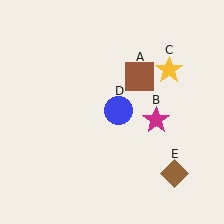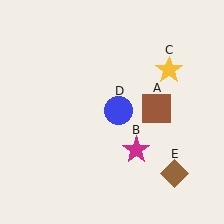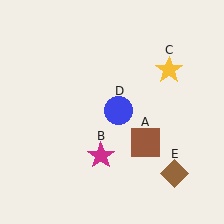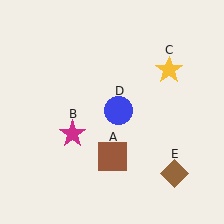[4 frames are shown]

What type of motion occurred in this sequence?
The brown square (object A), magenta star (object B) rotated clockwise around the center of the scene.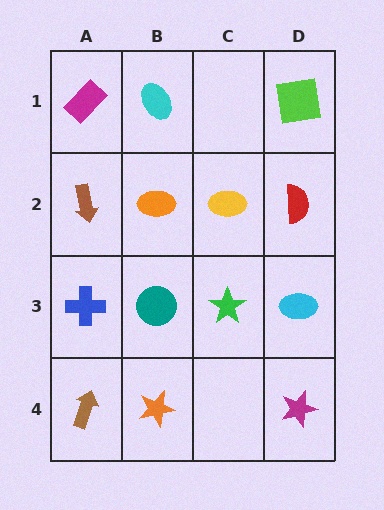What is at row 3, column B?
A teal circle.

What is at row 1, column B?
A cyan ellipse.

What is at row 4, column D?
A magenta star.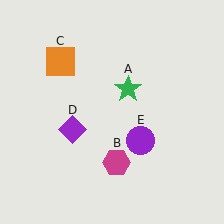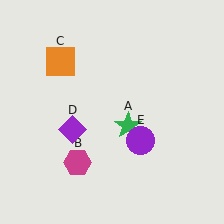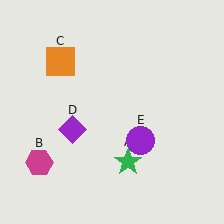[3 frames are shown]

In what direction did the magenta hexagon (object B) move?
The magenta hexagon (object B) moved left.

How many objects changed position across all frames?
2 objects changed position: green star (object A), magenta hexagon (object B).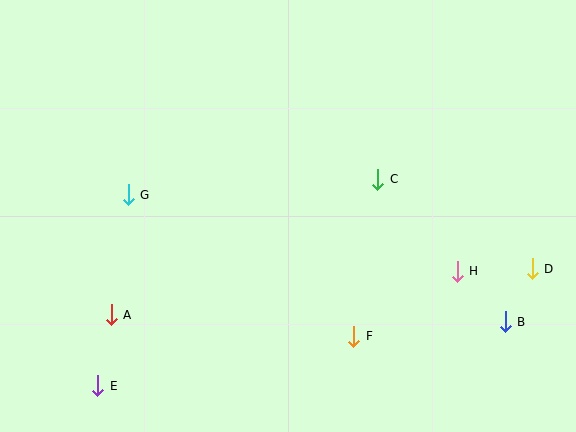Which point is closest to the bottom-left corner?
Point E is closest to the bottom-left corner.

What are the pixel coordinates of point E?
Point E is at (98, 386).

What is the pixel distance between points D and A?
The distance between D and A is 423 pixels.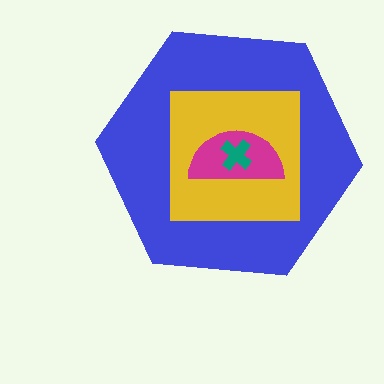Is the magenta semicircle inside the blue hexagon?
Yes.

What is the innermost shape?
The teal cross.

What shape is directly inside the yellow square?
The magenta semicircle.